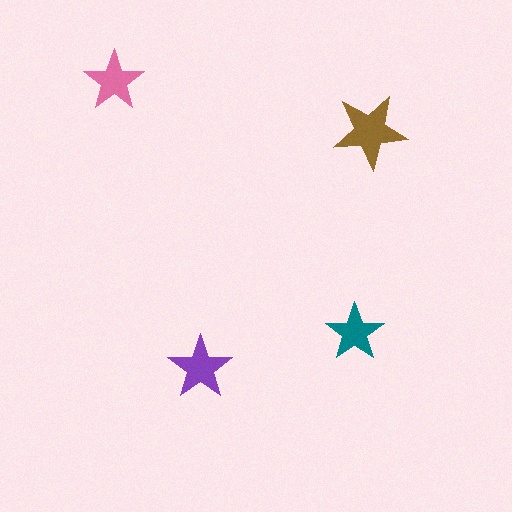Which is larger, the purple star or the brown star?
The brown one.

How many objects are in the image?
There are 4 objects in the image.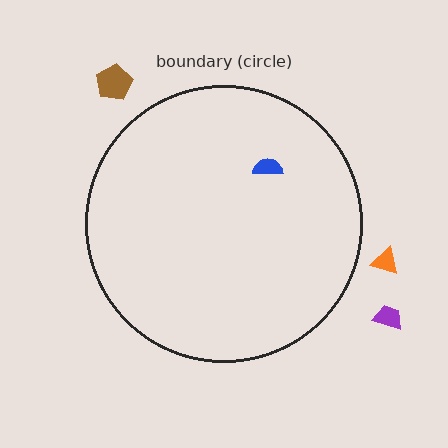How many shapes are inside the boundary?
1 inside, 3 outside.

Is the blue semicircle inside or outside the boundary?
Inside.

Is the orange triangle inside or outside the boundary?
Outside.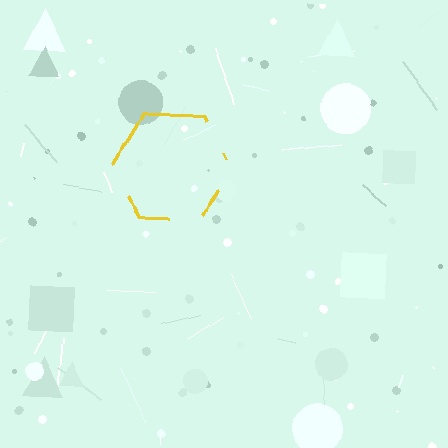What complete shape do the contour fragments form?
The contour fragments form a hexagon.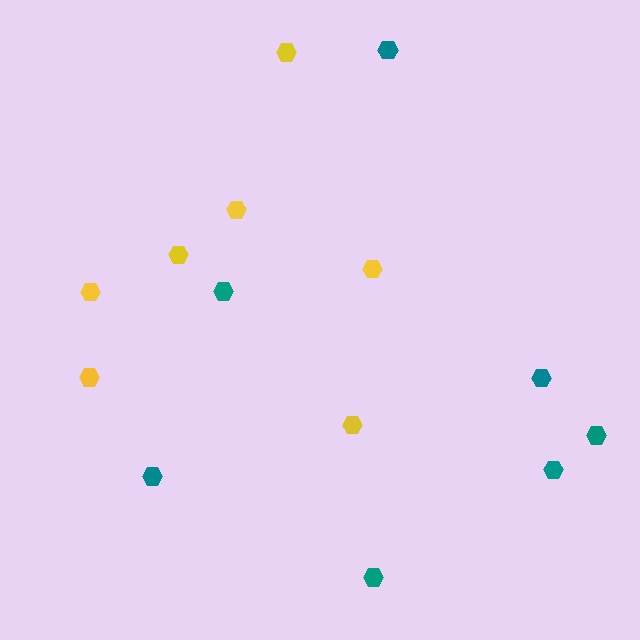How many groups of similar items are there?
There are 2 groups: one group of teal hexagons (7) and one group of yellow hexagons (7).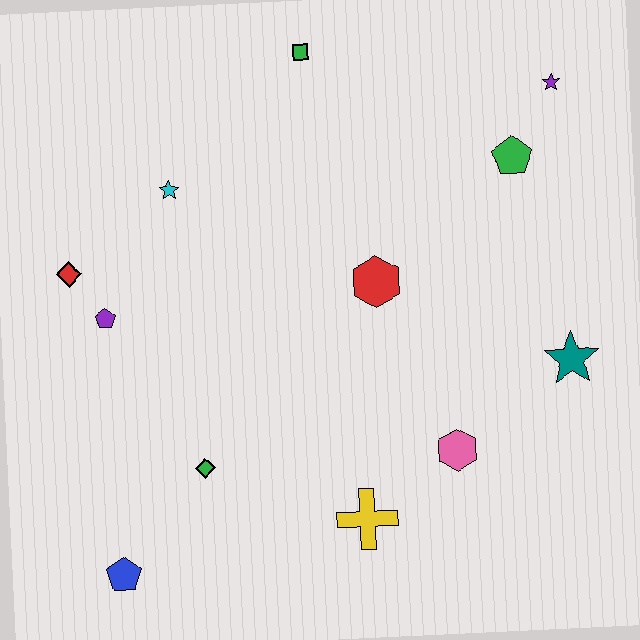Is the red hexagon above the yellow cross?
Yes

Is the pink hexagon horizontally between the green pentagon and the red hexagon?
Yes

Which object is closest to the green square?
The cyan star is closest to the green square.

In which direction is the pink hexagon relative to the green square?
The pink hexagon is below the green square.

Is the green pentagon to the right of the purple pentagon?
Yes